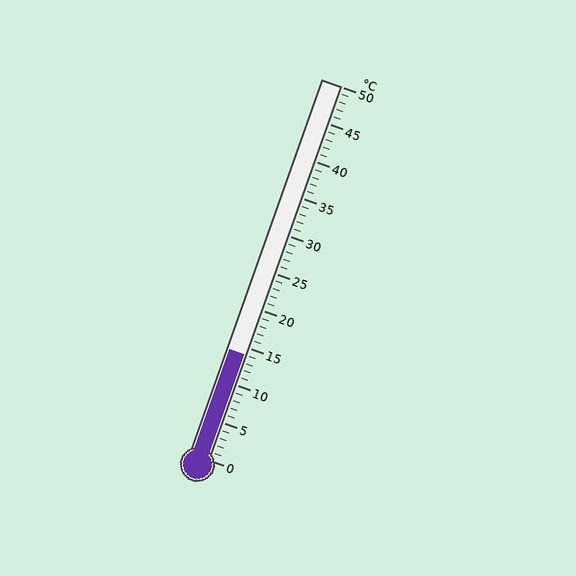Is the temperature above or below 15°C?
The temperature is below 15°C.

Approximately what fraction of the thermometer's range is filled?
The thermometer is filled to approximately 30% of its range.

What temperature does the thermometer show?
The thermometer shows approximately 14°C.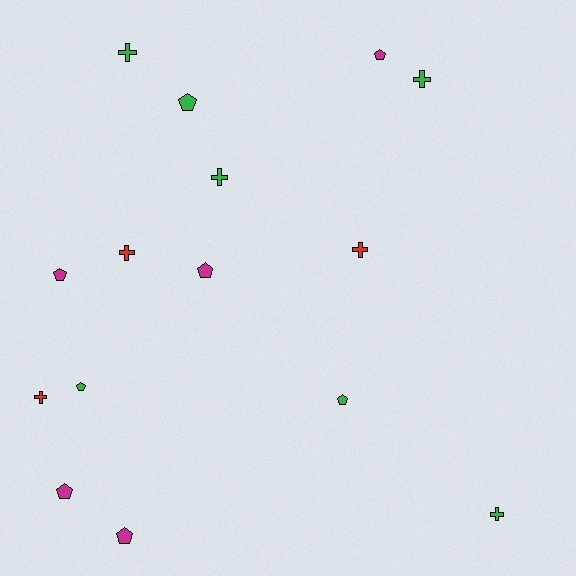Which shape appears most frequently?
Pentagon, with 8 objects.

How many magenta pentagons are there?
There are 5 magenta pentagons.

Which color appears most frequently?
Green, with 7 objects.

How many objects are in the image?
There are 15 objects.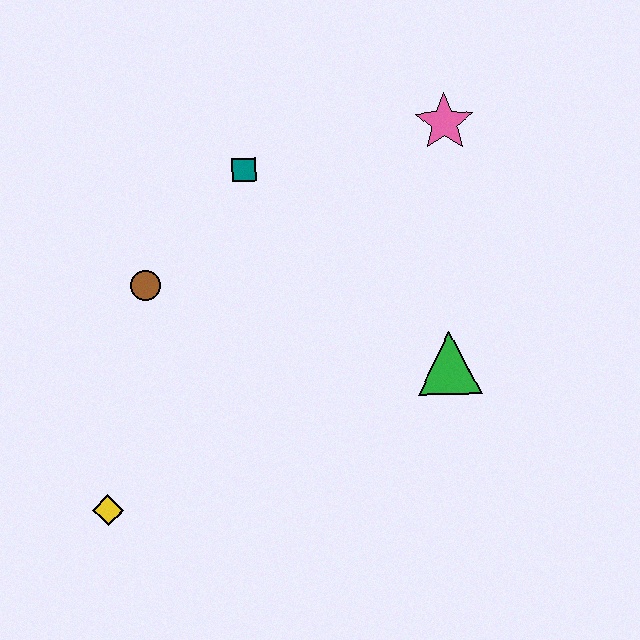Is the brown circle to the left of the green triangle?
Yes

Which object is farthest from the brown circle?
The pink star is farthest from the brown circle.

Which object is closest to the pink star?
The teal square is closest to the pink star.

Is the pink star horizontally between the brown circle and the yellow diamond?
No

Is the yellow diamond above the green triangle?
No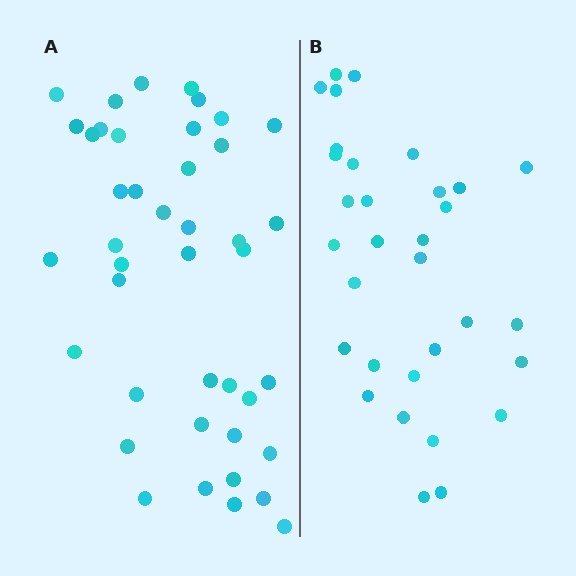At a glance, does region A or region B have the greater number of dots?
Region A (the left region) has more dots.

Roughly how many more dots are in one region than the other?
Region A has roughly 10 or so more dots than region B.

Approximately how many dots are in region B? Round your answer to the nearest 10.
About 30 dots. (The exact count is 32, which rounds to 30.)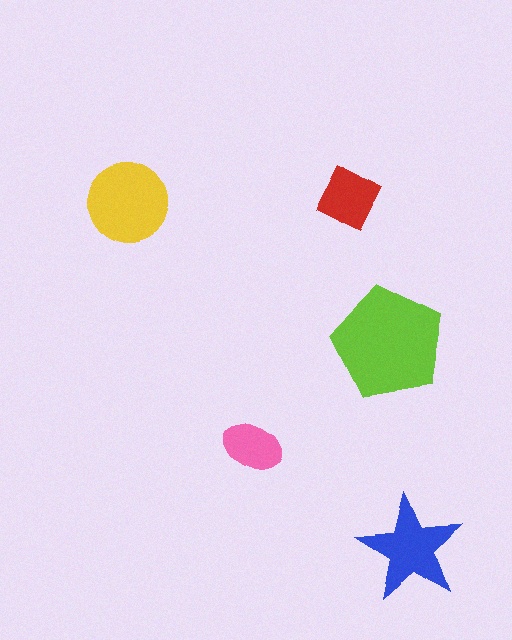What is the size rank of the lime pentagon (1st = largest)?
1st.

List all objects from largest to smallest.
The lime pentagon, the yellow circle, the blue star, the red square, the pink ellipse.